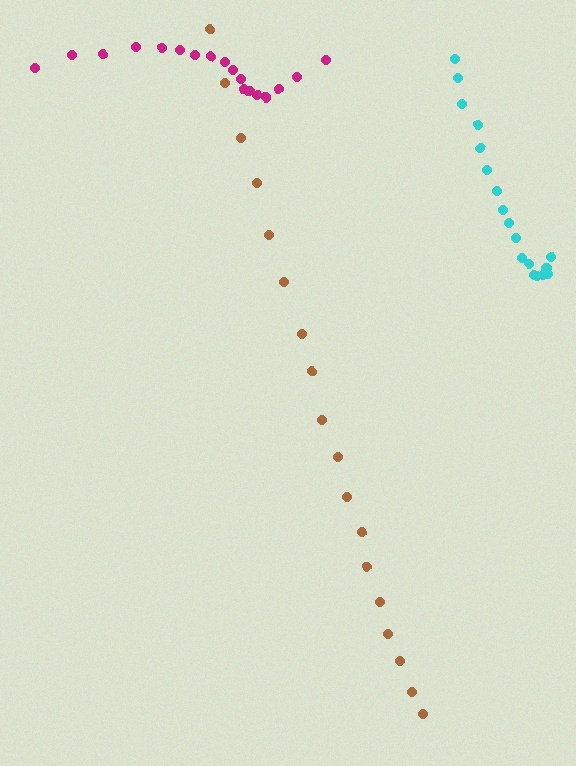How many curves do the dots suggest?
There are 3 distinct paths.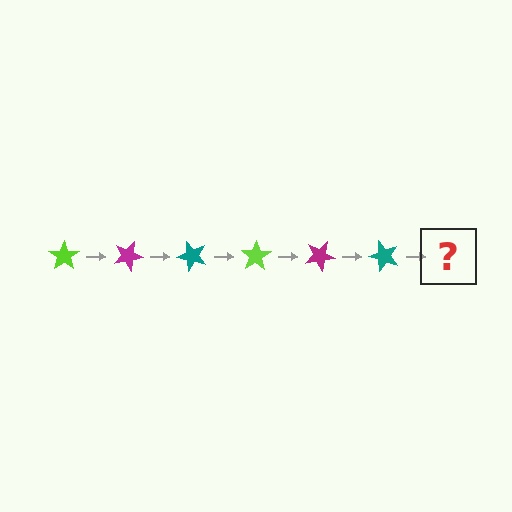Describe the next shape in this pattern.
It should be a lime star, rotated 150 degrees from the start.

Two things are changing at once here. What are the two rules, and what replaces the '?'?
The two rules are that it rotates 25 degrees each step and the color cycles through lime, magenta, and teal. The '?' should be a lime star, rotated 150 degrees from the start.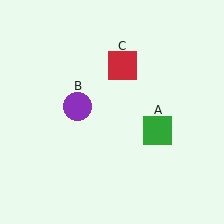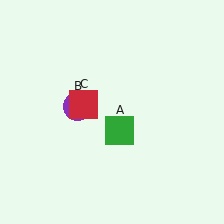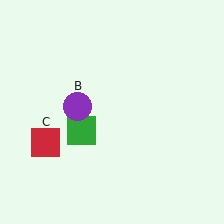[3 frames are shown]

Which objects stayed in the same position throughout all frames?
Purple circle (object B) remained stationary.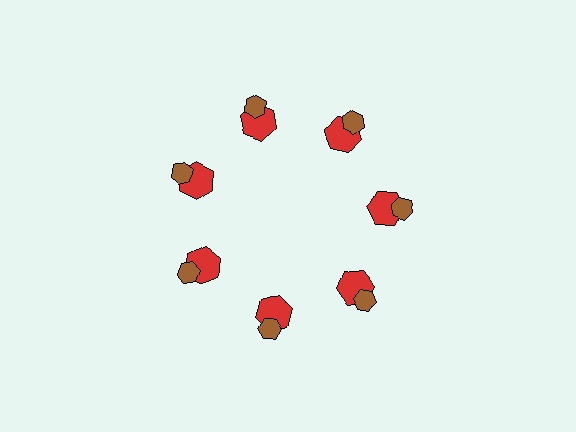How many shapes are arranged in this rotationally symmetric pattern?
There are 14 shapes, arranged in 7 groups of 2.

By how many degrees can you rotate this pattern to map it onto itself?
The pattern maps onto itself every 51 degrees of rotation.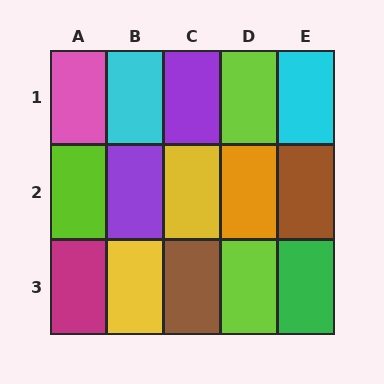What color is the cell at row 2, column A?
Lime.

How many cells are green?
1 cell is green.